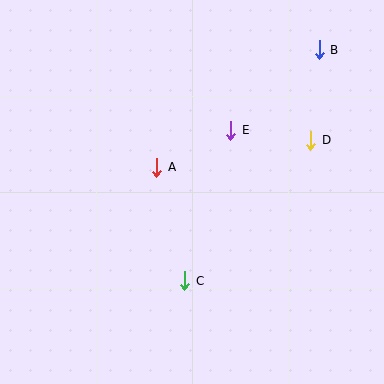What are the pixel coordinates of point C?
Point C is at (185, 281).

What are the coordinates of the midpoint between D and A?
The midpoint between D and A is at (234, 154).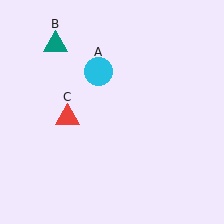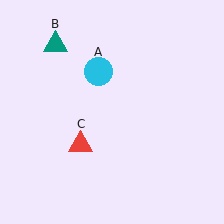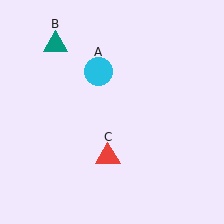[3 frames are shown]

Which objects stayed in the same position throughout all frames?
Cyan circle (object A) and teal triangle (object B) remained stationary.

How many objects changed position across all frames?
1 object changed position: red triangle (object C).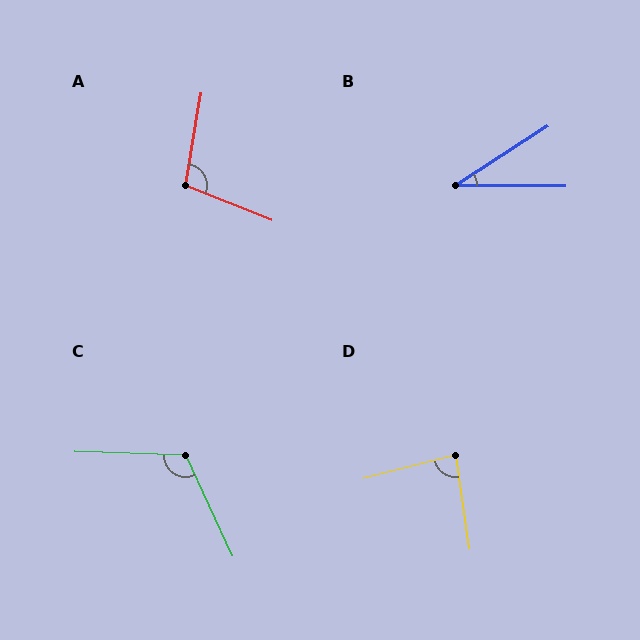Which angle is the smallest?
B, at approximately 33 degrees.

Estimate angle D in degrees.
Approximately 84 degrees.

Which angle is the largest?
C, at approximately 117 degrees.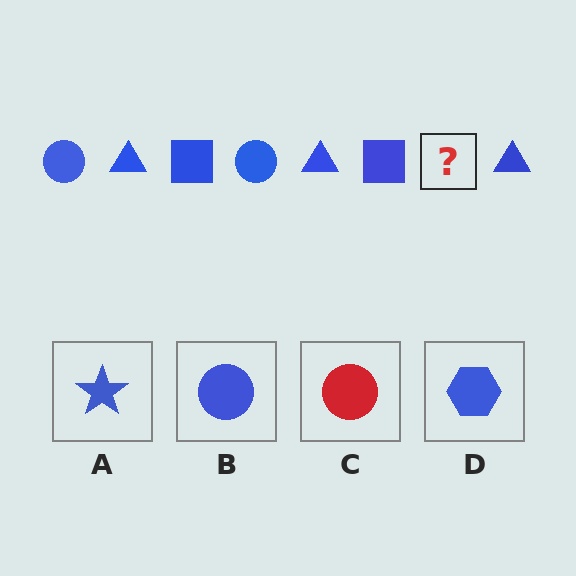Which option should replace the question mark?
Option B.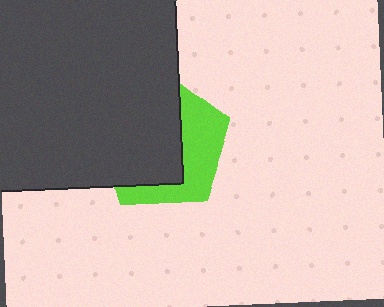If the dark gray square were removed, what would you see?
You would see the complete lime pentagon.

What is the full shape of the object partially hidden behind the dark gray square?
The partially hidden object is a lime pentagon.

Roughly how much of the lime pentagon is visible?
A small part of it is visible (roughly 39%).